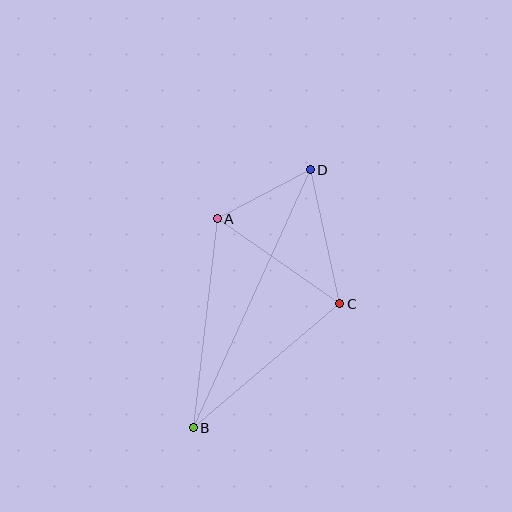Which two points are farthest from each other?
Points B and D are farthest from each other.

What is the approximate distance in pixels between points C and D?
The distance between C and D is approximately 137 pixels.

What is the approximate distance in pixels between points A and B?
The distance between A and B is approximately 210 pixels.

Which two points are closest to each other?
Points A and D are closest to each other.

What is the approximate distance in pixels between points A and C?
The distance between A and C is approximately 149 pixels.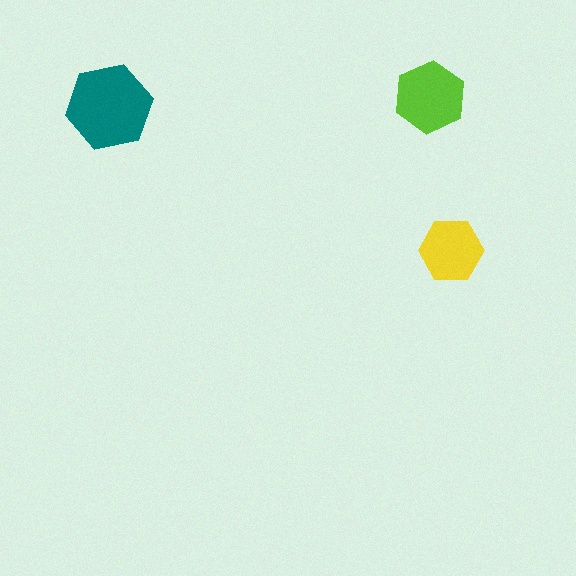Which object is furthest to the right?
The yellow hexagon is rightmost.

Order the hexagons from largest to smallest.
the teal one, the lime one, the yellow one.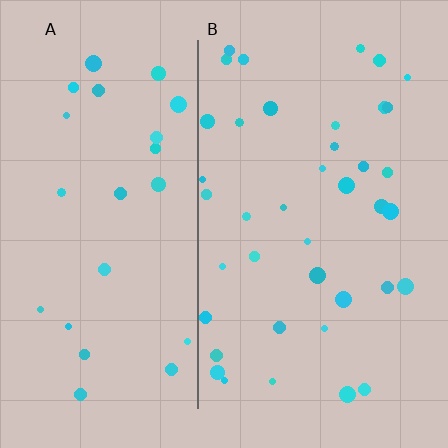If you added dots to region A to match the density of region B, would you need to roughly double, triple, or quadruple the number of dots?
Approximately double.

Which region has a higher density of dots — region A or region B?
B (the right).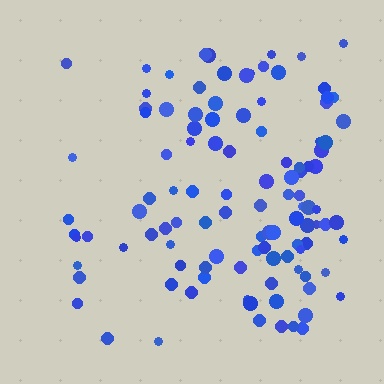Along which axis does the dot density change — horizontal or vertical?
Horizontal.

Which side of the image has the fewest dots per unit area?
The left.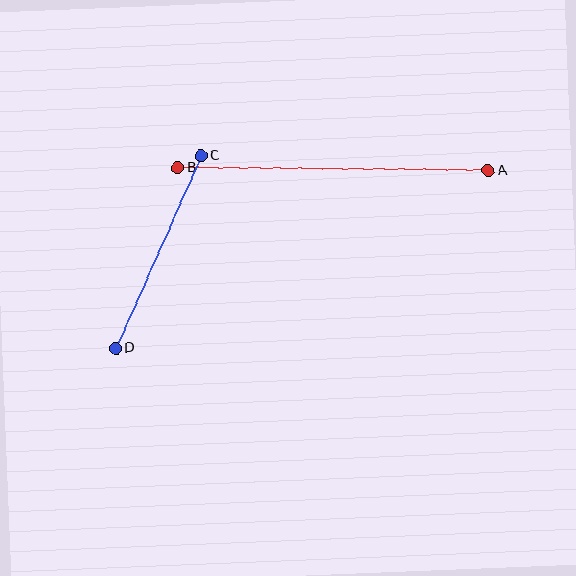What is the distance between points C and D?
The distance is approximately 210 pixels.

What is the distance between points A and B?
The distance is approximately 310 pixels.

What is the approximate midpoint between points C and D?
The midpoint is at approximately (158, 252) pixels.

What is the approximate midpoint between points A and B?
The midpoint is at approximately (333, 169) pixels.